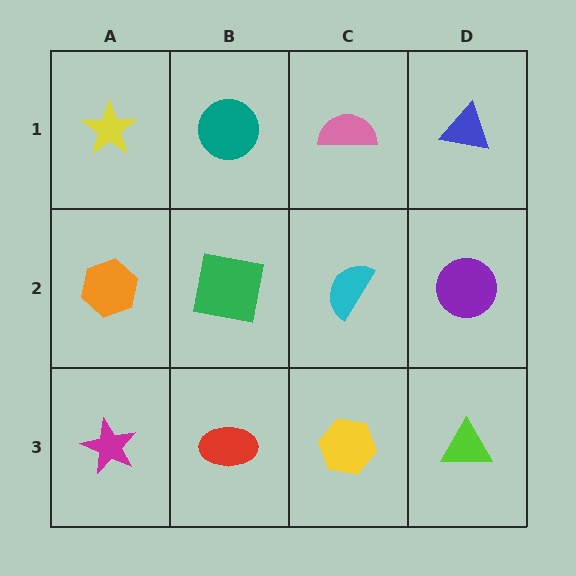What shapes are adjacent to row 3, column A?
An orange hexagon (row 2, column A), a red ellipse (row 3, column B).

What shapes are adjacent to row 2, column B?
A teal circle (row 1, column B), a red ellipse (row 3, column B), an orange hexagon (row 2, column A), a cyan semicircle (row 2, column C).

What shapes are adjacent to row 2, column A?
A yellow star (row 1, column A), a magenta star (row 3, column A), a green square (row 2, column B).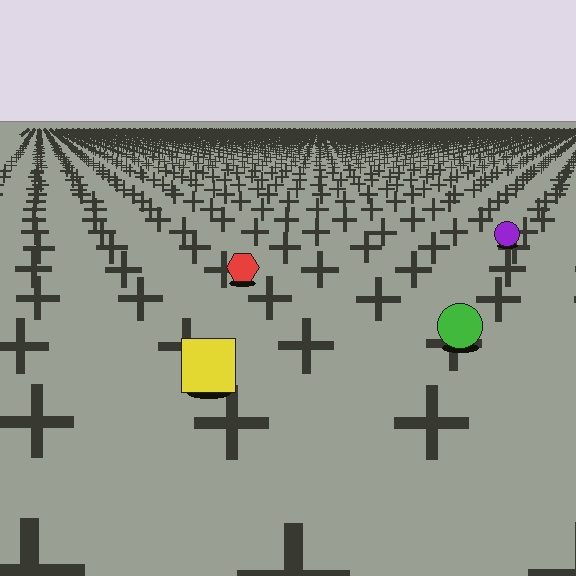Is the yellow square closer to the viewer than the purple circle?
Yes. The yellow square is closer — you can tell from the texture gradient: the ground texture is coarser near it.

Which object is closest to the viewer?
The yellow square is closest. The texture marks near it are larger and more spread out.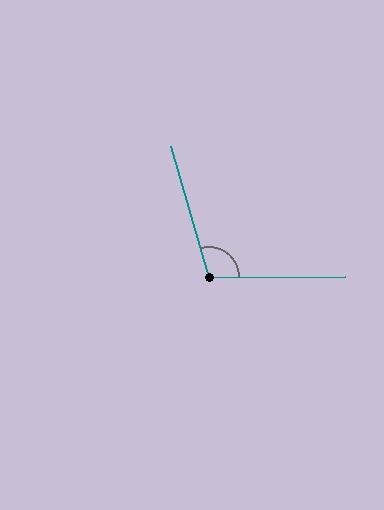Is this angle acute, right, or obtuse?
It is obtuse.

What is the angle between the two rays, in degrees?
Approximately 106 degrees.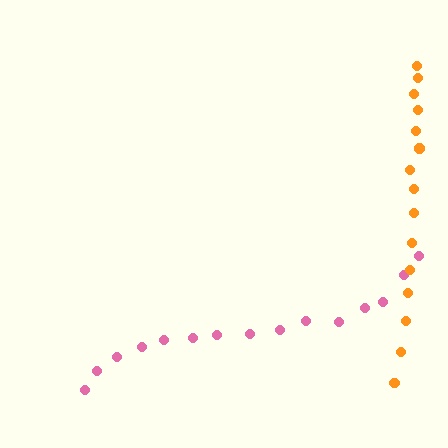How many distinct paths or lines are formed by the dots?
There are 2 distinct paths.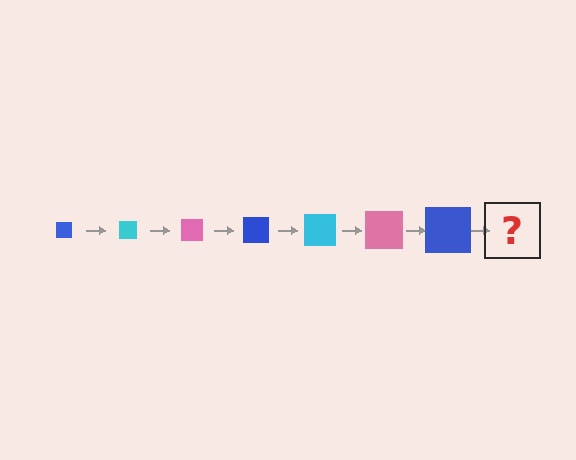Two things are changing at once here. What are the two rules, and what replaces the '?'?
The two rules are that the square grows larger each step and the color cycles through blue, cyan, and pink. The '?' should be a cyan square, larger than the previous one.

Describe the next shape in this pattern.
It should be a cyan square, larger than the previous one.